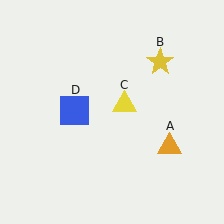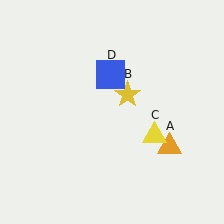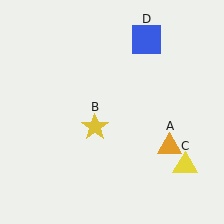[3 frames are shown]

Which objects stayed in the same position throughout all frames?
Orange triangle (object A) remained stationary.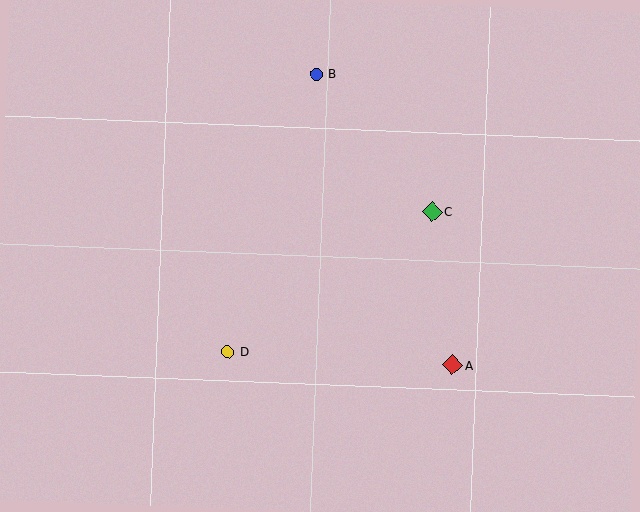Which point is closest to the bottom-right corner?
Point A is closest to the bottom-right corner.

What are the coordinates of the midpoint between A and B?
The midpoint between A and B is at (384, 220).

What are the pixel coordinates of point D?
Point D is at (228, 351).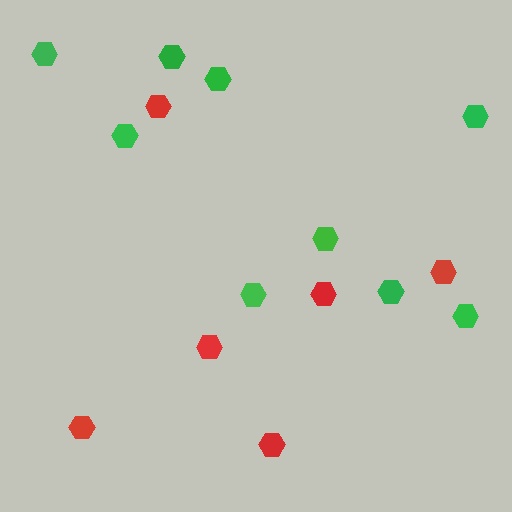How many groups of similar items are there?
There are 2 groups: one group of green hexagons (9) and one group of red hexagons (6).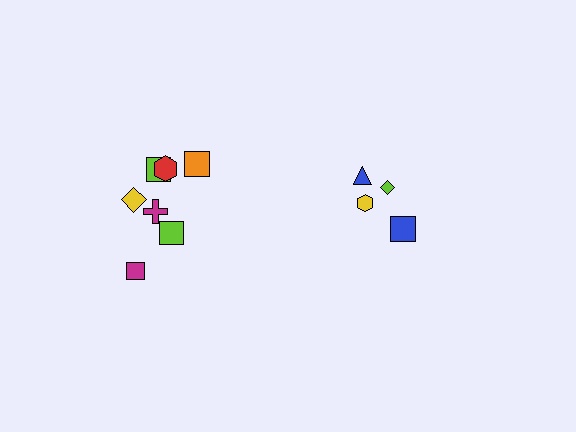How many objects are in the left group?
There are 7 objects.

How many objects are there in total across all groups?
There are 11 objects.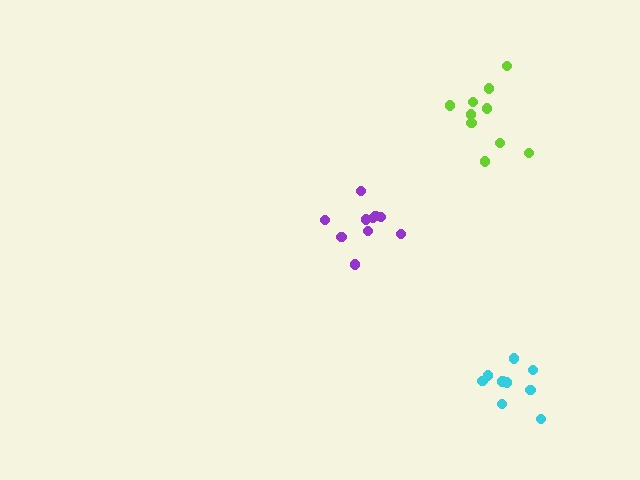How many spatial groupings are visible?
There are 3 spatial groupings.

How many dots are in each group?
Group 1: 10 dots, Group 2: 9 dots, Group 3: 10 dots (29 total).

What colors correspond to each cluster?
The clusters are colored: purple, cyan, lime.